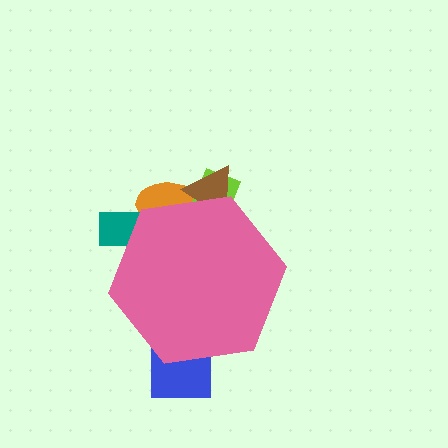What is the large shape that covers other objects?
A pink hexagon.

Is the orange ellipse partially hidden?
Yes, the orange ellipse is partially hidden behind the pink hexagon.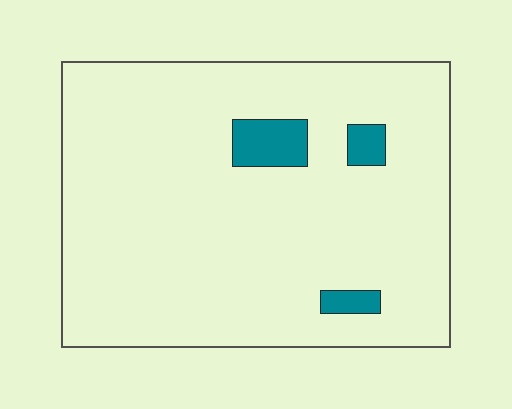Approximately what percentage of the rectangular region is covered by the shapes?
Approximately 5%.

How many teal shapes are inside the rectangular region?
3.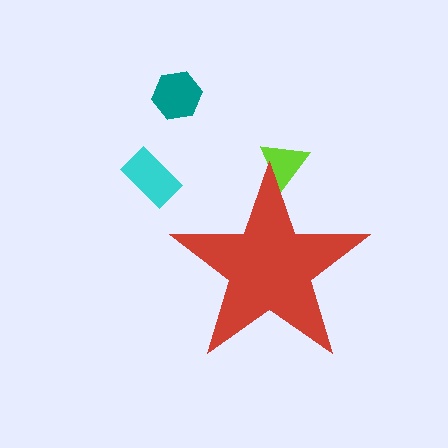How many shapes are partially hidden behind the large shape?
1 shape is partially hidden.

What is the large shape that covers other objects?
A red star.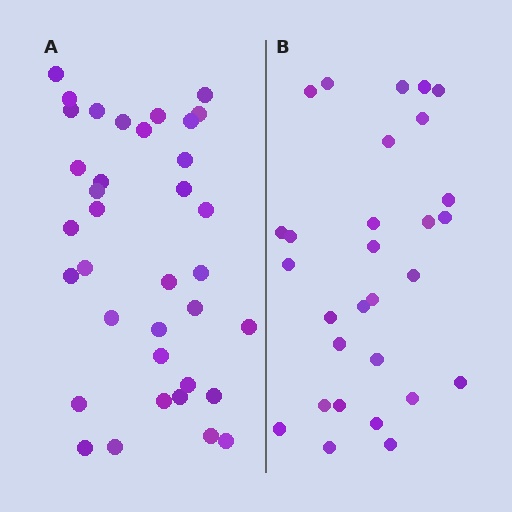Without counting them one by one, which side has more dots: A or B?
Region A (the left region) has more dots.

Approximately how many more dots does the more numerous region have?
Region A has roughly 8 or so more dots than region B.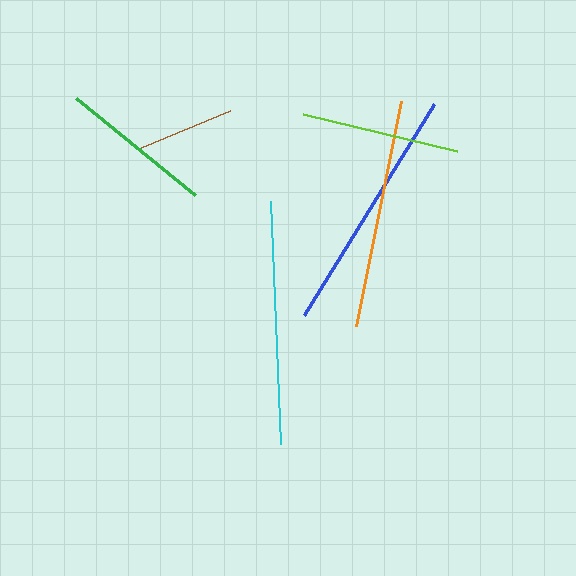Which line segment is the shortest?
The brown line is the shortest at approximately 97 pixels.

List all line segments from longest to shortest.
From longest to shortest: blue, cyan, orange, lime, green, brown.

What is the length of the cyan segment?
The cyan segment is approximately 243 pixels long.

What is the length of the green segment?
The green segment is approximately 153 pixels long.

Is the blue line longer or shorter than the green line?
The blue line is longer than the green line.